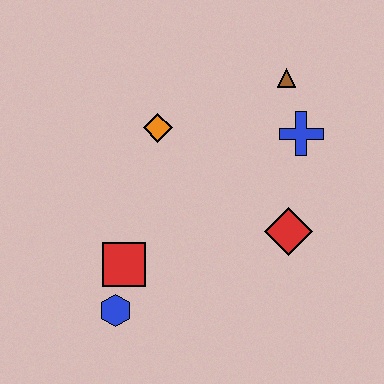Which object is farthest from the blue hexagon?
The brown triangle is farthest from the blue hexagon.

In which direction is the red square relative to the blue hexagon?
The red square is above the blue hexagon.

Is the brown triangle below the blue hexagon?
No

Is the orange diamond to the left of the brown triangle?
Yes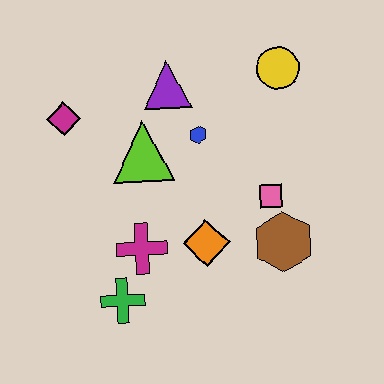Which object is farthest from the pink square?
The magenta diamond is farthest from the pink square.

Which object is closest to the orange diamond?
The magenta cross is closest to the orange diamond.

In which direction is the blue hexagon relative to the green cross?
The blue hexagon is above the green cross.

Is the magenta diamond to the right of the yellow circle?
No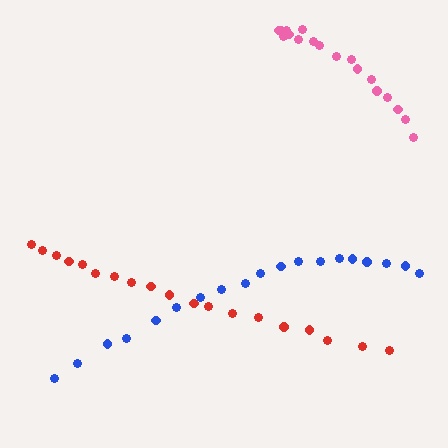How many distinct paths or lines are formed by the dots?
There are 3 distinct paths.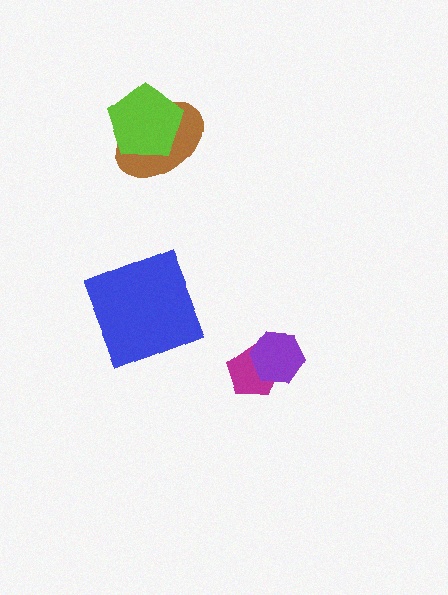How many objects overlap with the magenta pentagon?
1 object overlaps with the magenta pentagon.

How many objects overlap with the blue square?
0 objects overlap with the blue square.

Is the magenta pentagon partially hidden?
Yes, it is partially covered by another shape.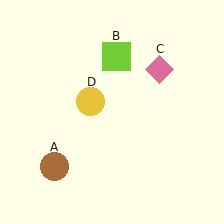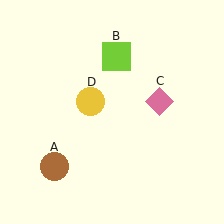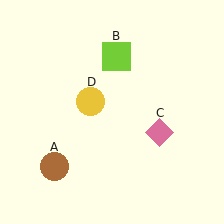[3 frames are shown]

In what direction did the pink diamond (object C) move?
The pink diamond (object C) moved down.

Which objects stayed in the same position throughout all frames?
Brown circle (object A) and lime square (object B) and yellow circle (object D) remained stationary.